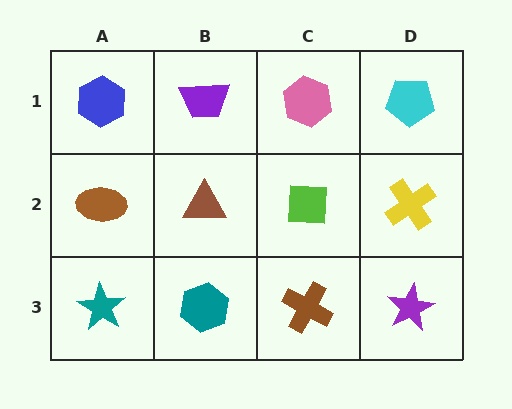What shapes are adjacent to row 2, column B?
A purple trapezoid (row 1, column B), a teal hexagon (row 3, column B), a brown ellipse (row 2, column A), a lime square (row 2, column C).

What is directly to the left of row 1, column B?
A blue hexagon.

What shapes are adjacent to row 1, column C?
A lime square (row 2, column C), a purple trapezoid (row 1, column B), a cyan pentagon (row 1, column D).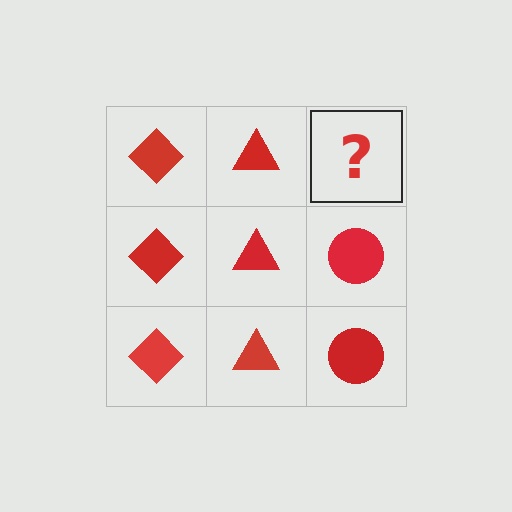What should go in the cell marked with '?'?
The missing cell should contain a red circle.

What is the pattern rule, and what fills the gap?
The rule is that each column has a consistent shape. The gap should be filled with a red circle.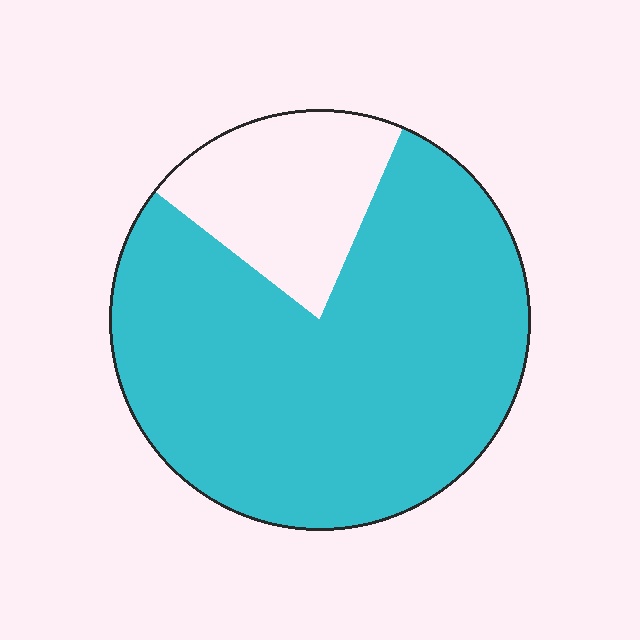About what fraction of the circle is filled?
About four fifths (4/5).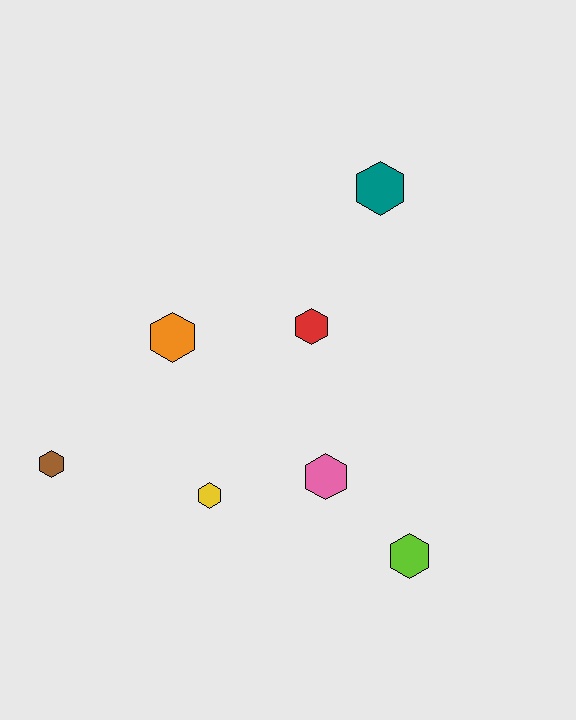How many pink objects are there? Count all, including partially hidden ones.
There is 1 pink object.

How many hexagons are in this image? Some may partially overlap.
There are 7 hexagons.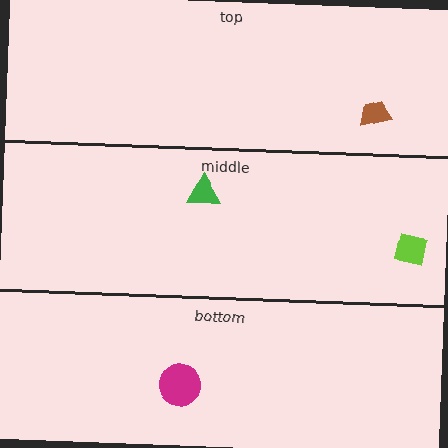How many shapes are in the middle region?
2.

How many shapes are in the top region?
1.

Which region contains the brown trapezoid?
The top region.